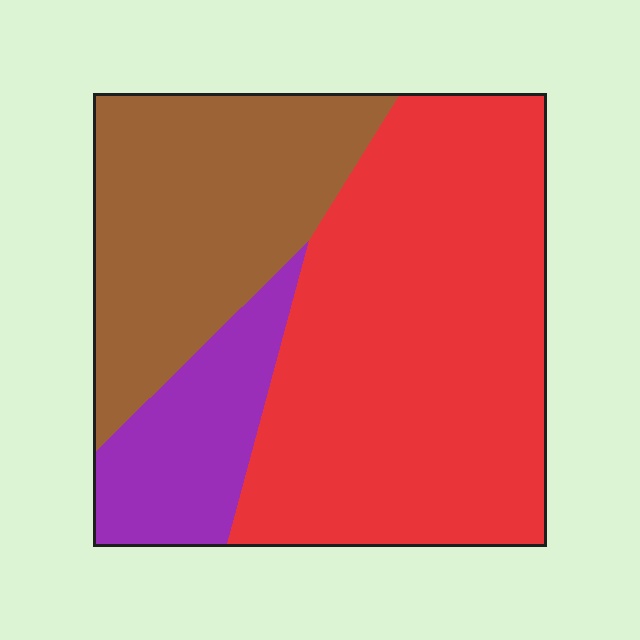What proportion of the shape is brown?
Brown takes up between a sixth and a third of the shape.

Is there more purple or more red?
Red.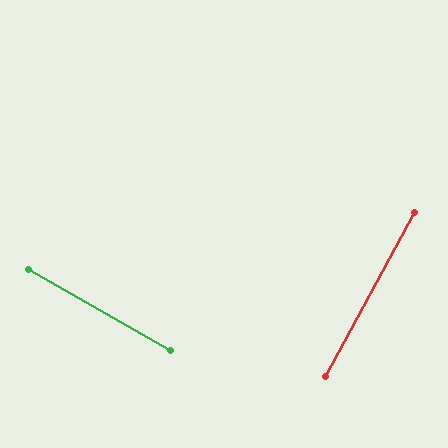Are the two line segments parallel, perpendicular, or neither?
Perpendicular — they meet at approximately 89°.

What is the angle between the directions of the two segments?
Approximately 89 degrees.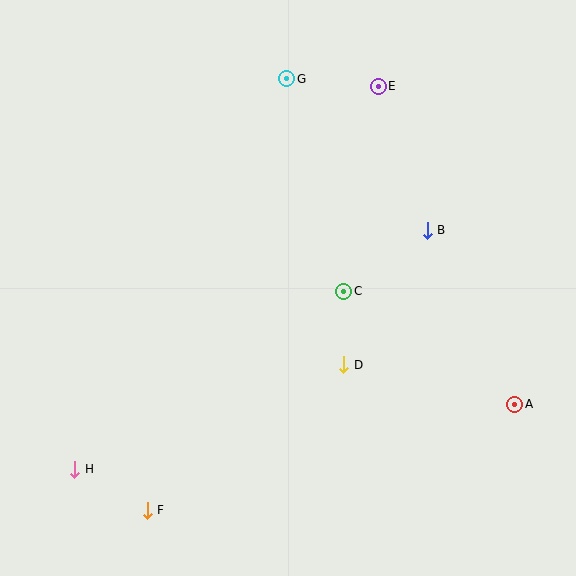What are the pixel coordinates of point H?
Point H is at (75, 469).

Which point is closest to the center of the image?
Point C at (344, 291) is closest to the center.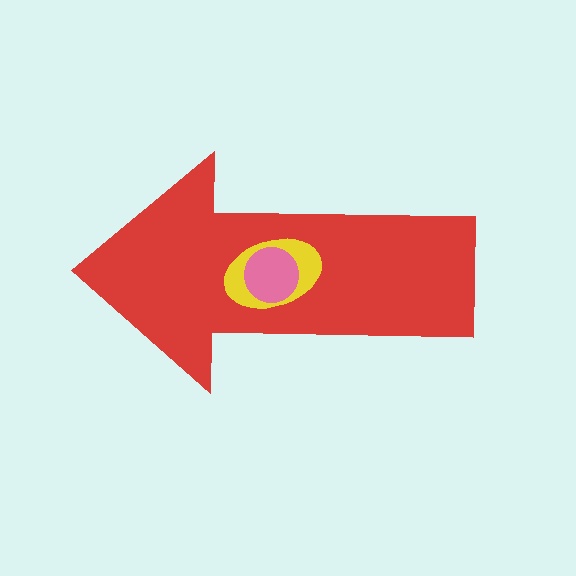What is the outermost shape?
The red arrow.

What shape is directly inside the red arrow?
The yellow ellipse.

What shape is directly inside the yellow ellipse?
The pink circle.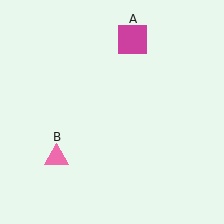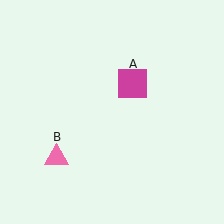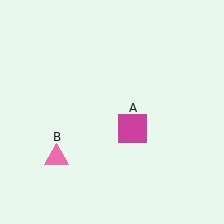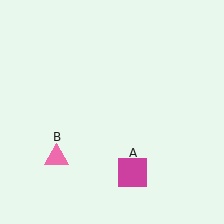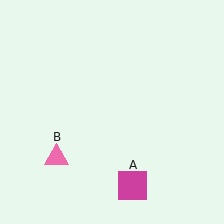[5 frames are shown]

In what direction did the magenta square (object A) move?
The magenta square (object A) moved down.